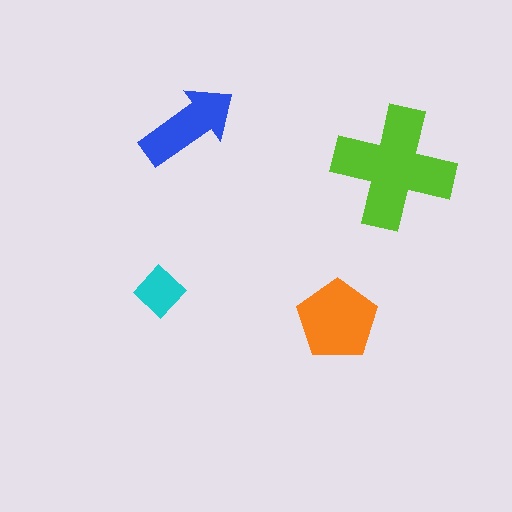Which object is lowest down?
The orange pentagon is bottommost.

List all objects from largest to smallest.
The lime cross, the orange pentagon, the blue arrow, the cyan diamond.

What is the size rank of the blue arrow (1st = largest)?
3rd.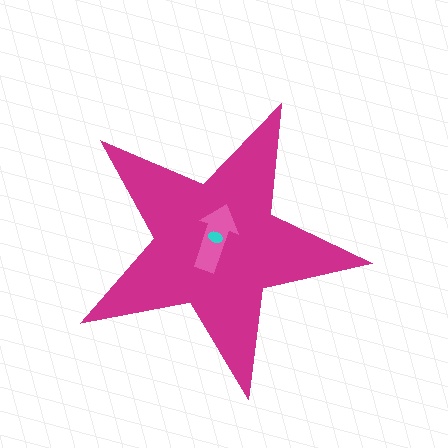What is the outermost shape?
The magenta star.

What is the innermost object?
The cyan ellipse.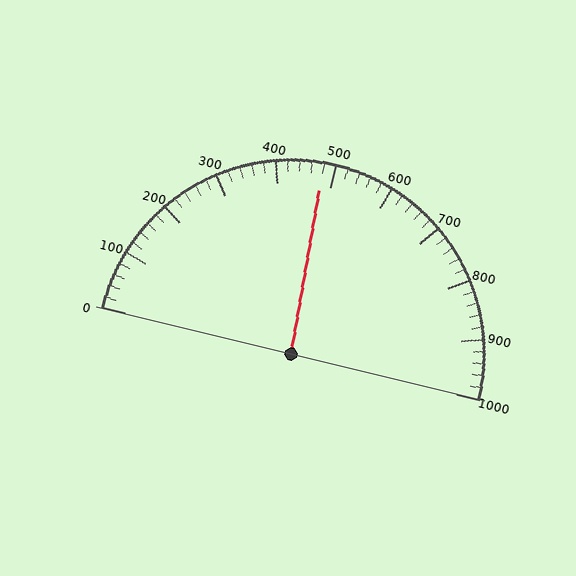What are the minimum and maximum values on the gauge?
The gauge ranges from 0 to 1000.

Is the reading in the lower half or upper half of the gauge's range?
The reading is in the lower half of the range (0 to 1000).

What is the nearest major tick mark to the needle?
The nearest major tick mark is 500.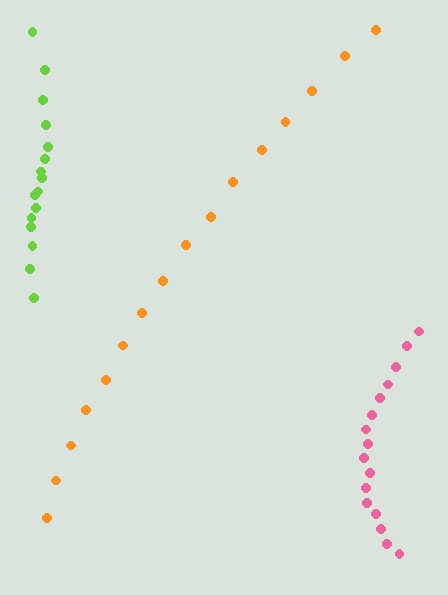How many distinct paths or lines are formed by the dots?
There are 3 distinct paths.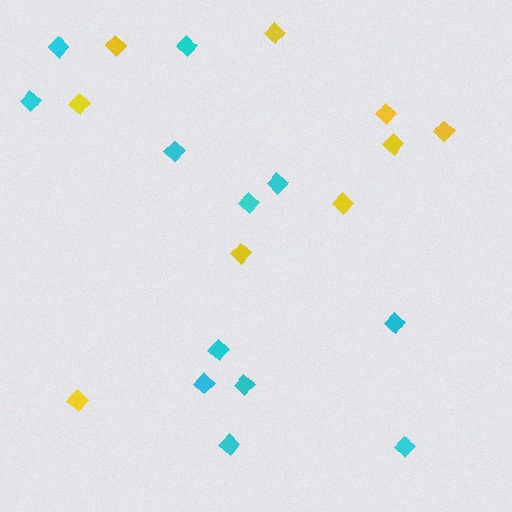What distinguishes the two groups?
There are 2 groups: one group of yellow diamonds (9) and one group of cyan diamonds (12).